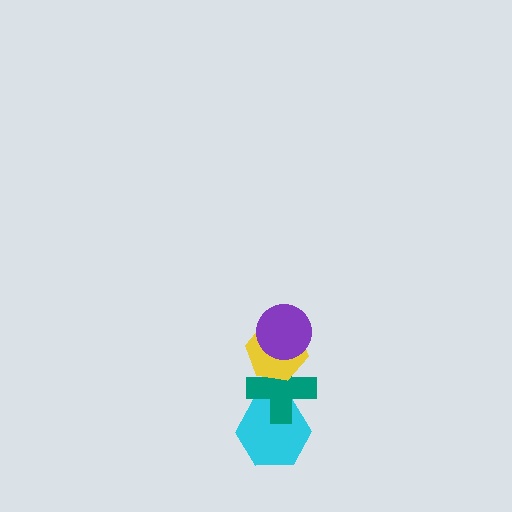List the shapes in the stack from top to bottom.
From top to bottom: the purple circle, the yellow hexagon, the teal cross, the cyan hexagon.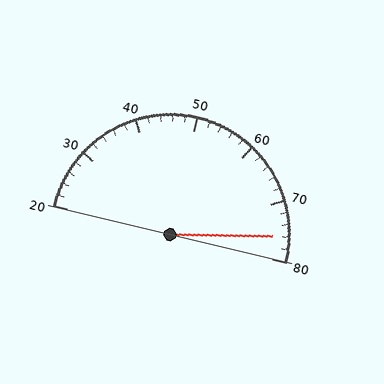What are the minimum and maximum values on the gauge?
The gauge ranges from 20 to 80.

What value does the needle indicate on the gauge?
The needle indicates approximately 76.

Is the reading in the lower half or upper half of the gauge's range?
The reading is in the upper half of the range (20 to 80).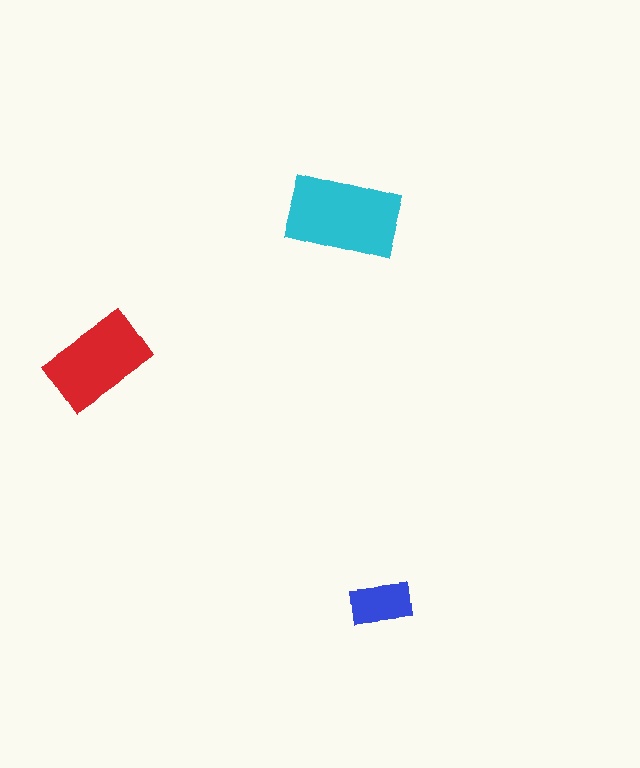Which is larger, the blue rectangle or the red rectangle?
The red one.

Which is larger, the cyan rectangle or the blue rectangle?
The cyan one.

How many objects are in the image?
There are 3 objects in the image.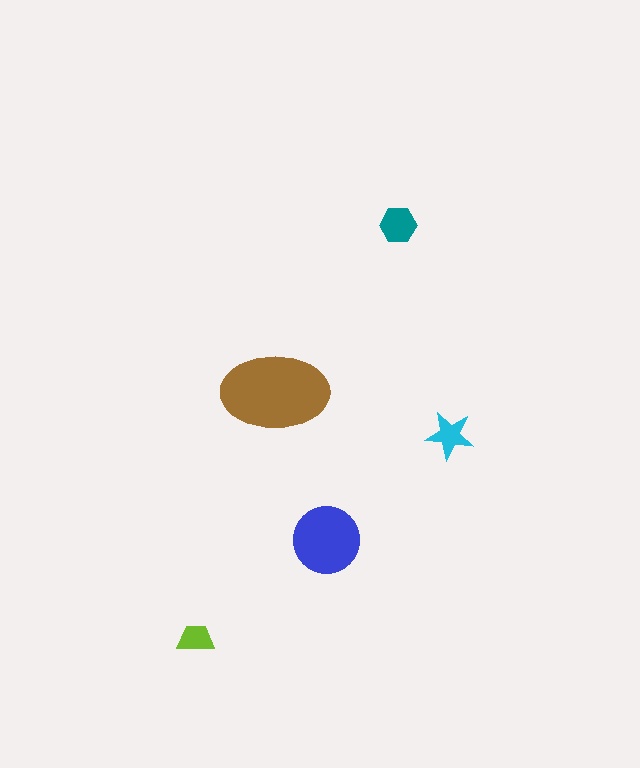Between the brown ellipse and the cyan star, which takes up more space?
The brown ellipse.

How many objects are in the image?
There are 5 objects in the image.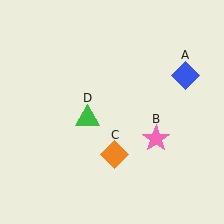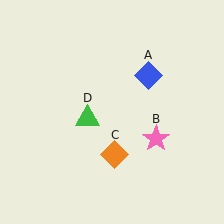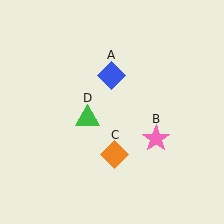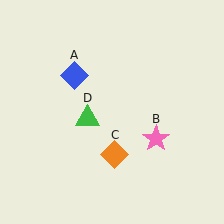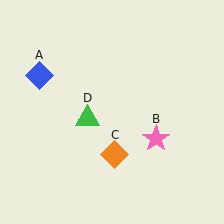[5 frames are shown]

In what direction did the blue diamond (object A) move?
The blue diamond (object A) moved left.